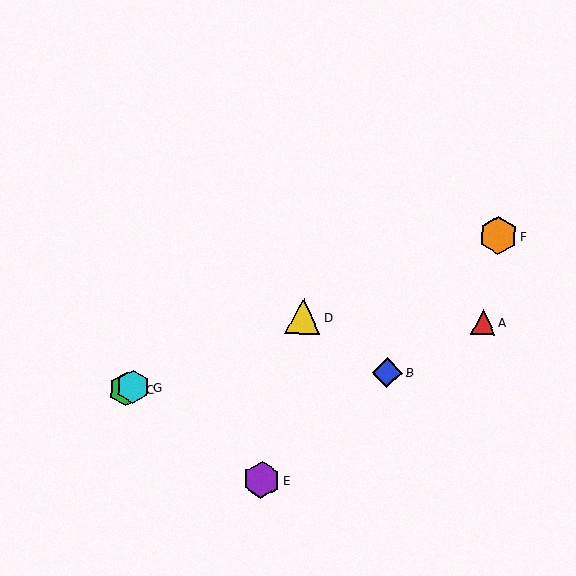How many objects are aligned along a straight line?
4 objects (C, D, F, G) are aligned along a straight line.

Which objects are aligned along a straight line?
Objects C, D, F, G are aligned along a straight line.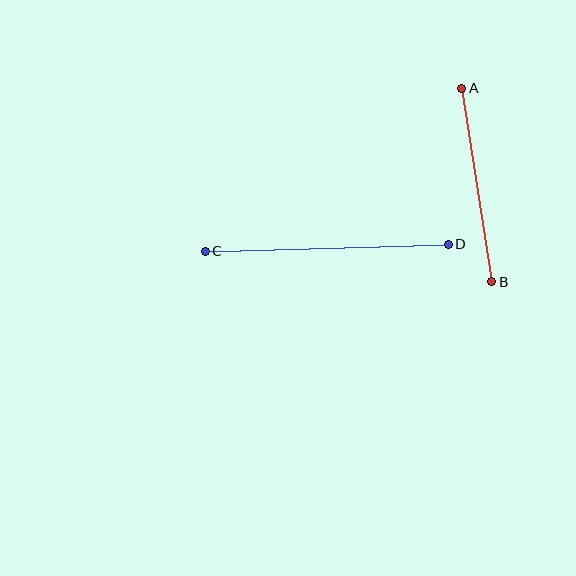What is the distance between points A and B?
The distance is approximately 195 pixels.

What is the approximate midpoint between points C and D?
The midpoint is at approximately (327, 248) pixels.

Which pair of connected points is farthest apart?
Points C and D are farthest apart.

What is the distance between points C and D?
The distance is approximately 243 pixels.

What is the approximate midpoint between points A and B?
The midpoint is at approximately (477, 185) pixels.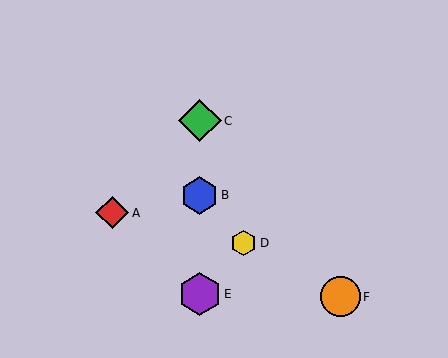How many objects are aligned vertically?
3 objects (B, C, E) are aligned vertically.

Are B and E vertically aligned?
Yes, both are at x≈200.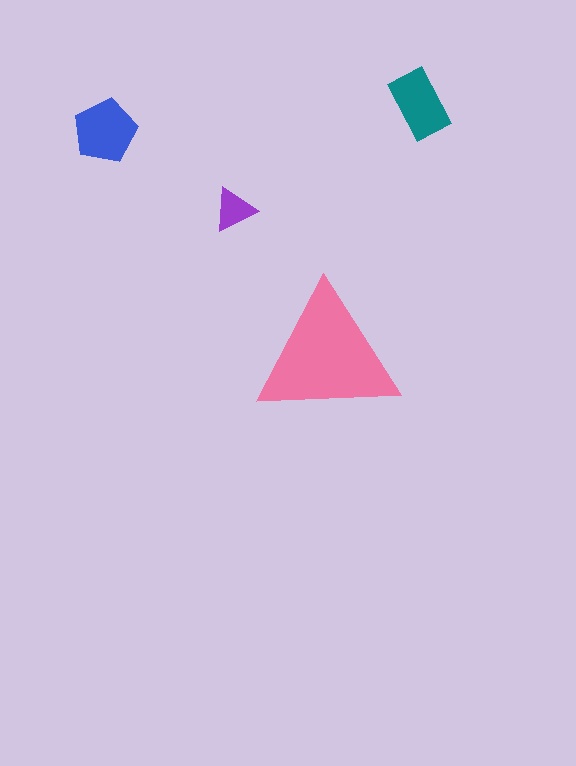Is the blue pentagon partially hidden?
No, the blue pentagon is fully visible.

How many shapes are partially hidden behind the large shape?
0 shapes are partially hidden.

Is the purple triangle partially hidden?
No, the purple triangle is fully visible.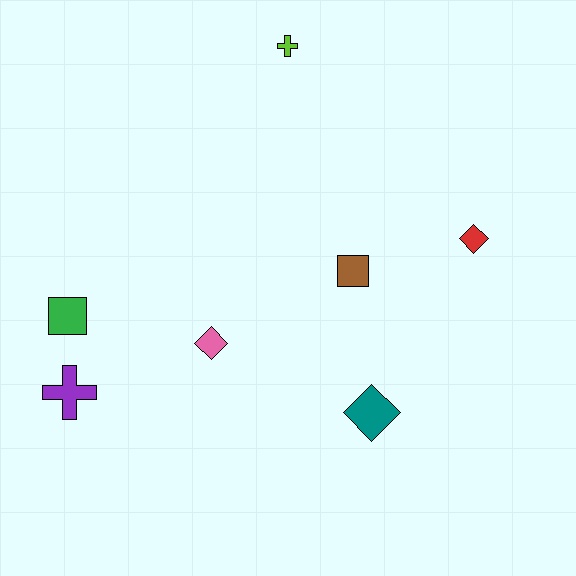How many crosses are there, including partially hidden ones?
There are 2 crosses.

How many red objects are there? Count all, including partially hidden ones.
There is 1 red object.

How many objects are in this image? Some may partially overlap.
There are 7 objects.